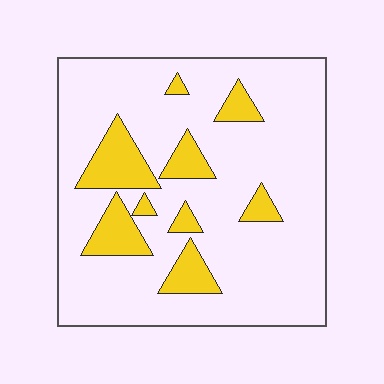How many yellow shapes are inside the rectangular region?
9.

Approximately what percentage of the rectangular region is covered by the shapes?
Approximately 15%.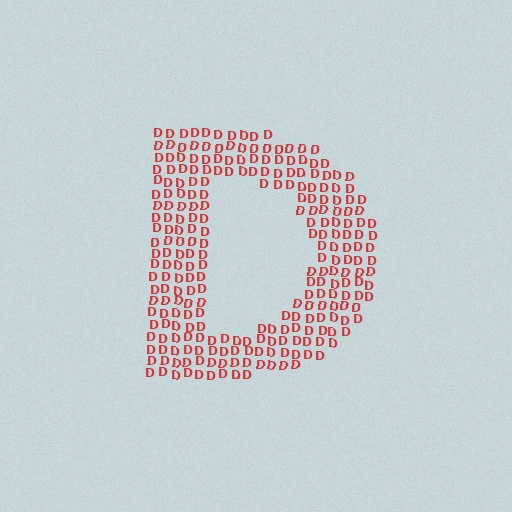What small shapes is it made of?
It is made of small letter D's.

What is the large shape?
The large shape is the letter D.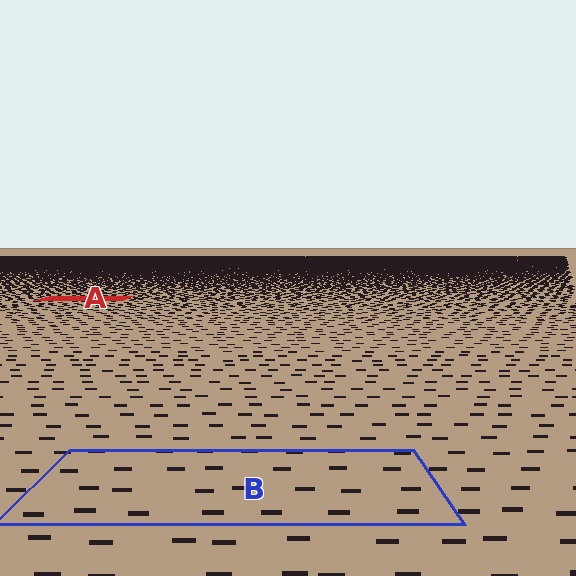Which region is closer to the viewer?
Region B is closer. The texture elements there are larger and more spread out.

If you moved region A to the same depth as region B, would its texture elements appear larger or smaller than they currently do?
They would appear larger. At a closer depth, the same texture elements are projected at a bigger on-screen size.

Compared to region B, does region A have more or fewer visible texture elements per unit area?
Region A has more texture elements per unit area — they are packed more densely because it is farther away.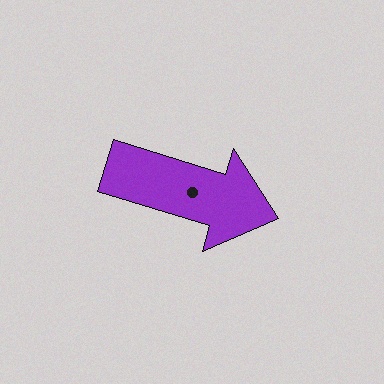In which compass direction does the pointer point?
East.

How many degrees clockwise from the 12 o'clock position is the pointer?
Approximately 107 degrees.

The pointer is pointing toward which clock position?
Roughly 4 o'clock.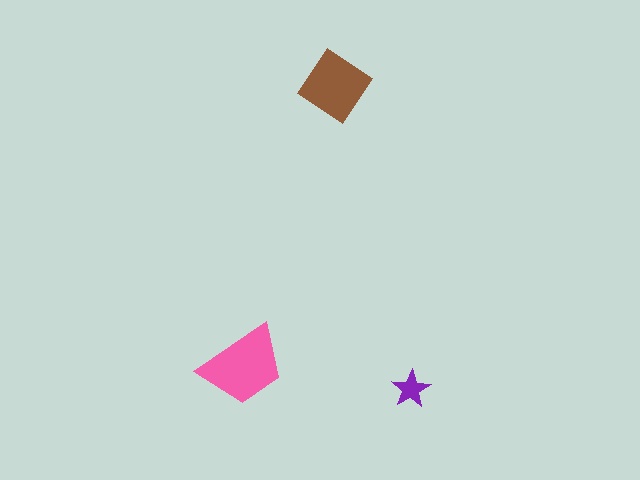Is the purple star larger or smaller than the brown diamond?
Smaller.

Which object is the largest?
The pink trapezoid.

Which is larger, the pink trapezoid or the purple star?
The pink trapezoid.